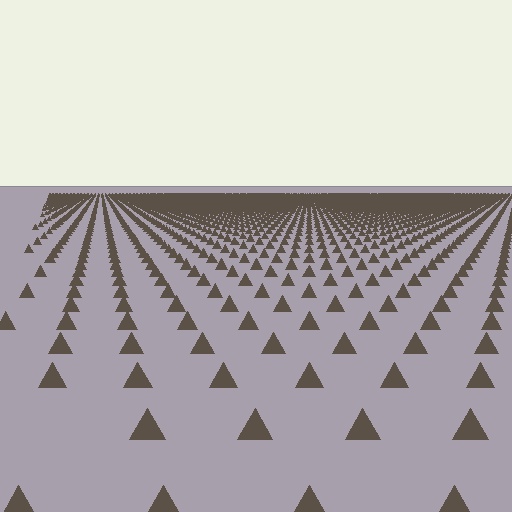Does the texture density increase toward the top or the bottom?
Density increases toward the top.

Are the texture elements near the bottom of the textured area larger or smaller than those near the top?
Larger. Near the bottom, elements are closer to the viewer and appear at a bigger on-screen size.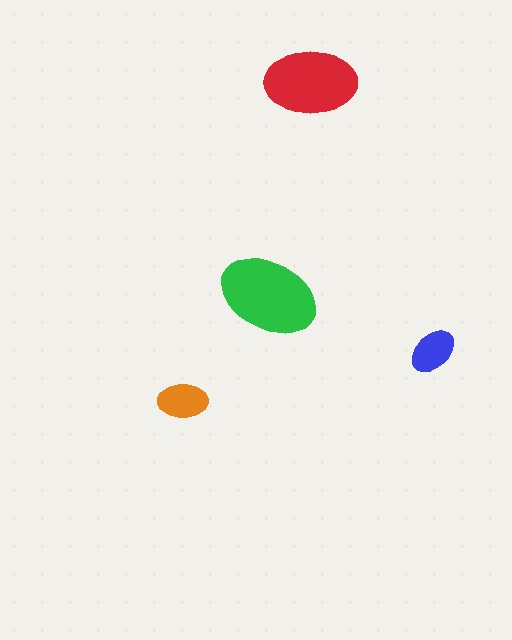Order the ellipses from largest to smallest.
the green one, the red one, the orange one, the blue one.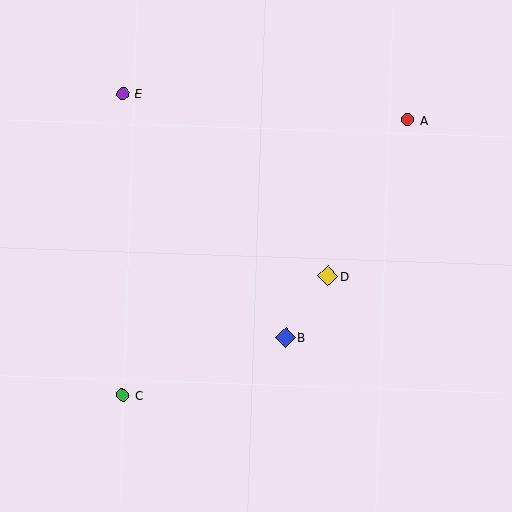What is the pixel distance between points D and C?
The distance between D and C is 238 pixels.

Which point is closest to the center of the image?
Point D at (328, 276) is closest to the center.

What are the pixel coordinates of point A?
Point A is at (407, 120).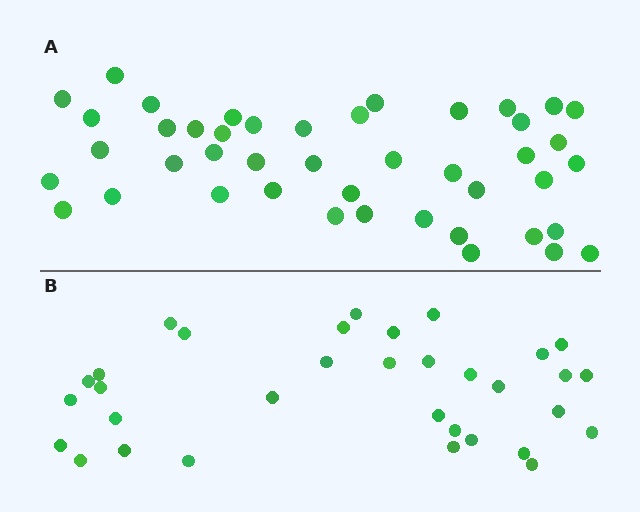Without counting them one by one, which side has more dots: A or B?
Region A (the top region) has more dots.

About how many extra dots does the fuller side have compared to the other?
Region A has roughly 12 or so more dots than region B.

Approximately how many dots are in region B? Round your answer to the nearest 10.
About 30 dots. (The exact count is 33, which rounds to 30.)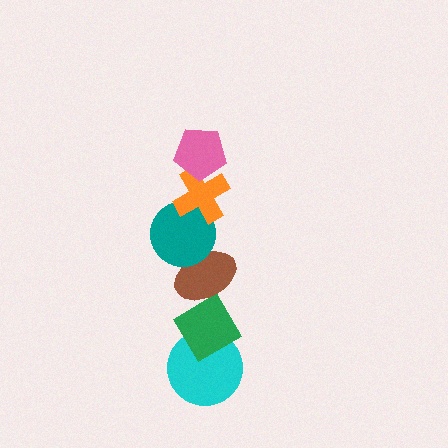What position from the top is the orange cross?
The orange cross is 2nd from the top.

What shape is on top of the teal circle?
The orange cross is on top of the teal circle.